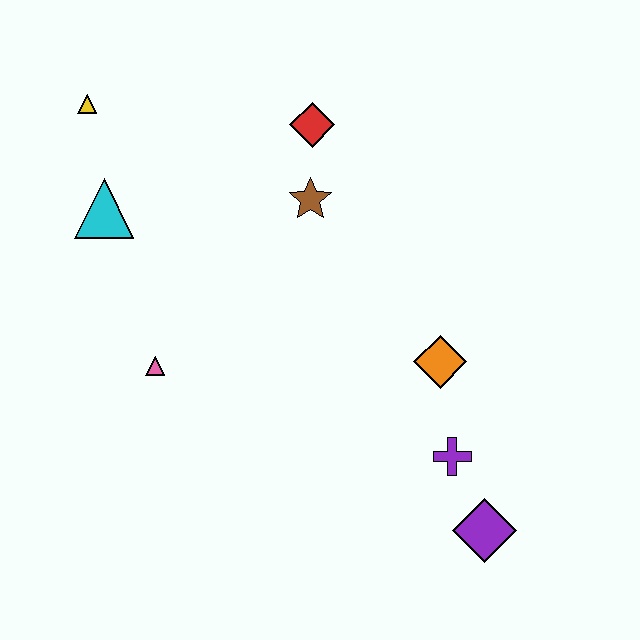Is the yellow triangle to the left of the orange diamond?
Yes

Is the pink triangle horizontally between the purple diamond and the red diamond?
No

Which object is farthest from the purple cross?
The yellow triangle is farthest from the purple cross.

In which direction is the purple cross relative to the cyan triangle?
The purple cross is to the right of the cyan triangle.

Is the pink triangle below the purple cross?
No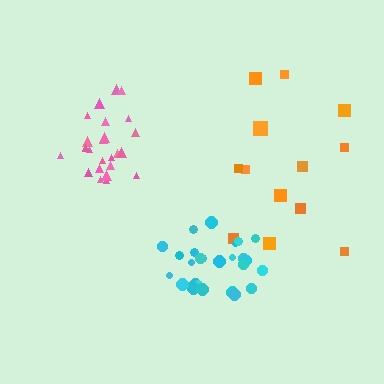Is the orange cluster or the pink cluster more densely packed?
Pink.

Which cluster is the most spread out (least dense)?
Orange.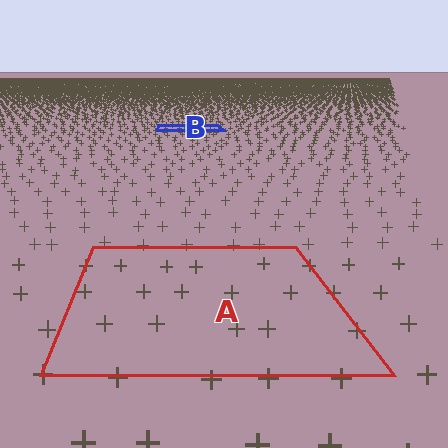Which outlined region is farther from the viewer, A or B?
Region B is farther from the viewer — the texture elements inside it appear smaller and more densely packed.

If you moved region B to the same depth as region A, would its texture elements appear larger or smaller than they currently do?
They would appear larger. At a closer depth, the same texture elements are projected at a bigger on-screen size.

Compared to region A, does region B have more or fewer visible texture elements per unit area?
Region B has more texture elements per unit area — they are packed more densely because it is farther away.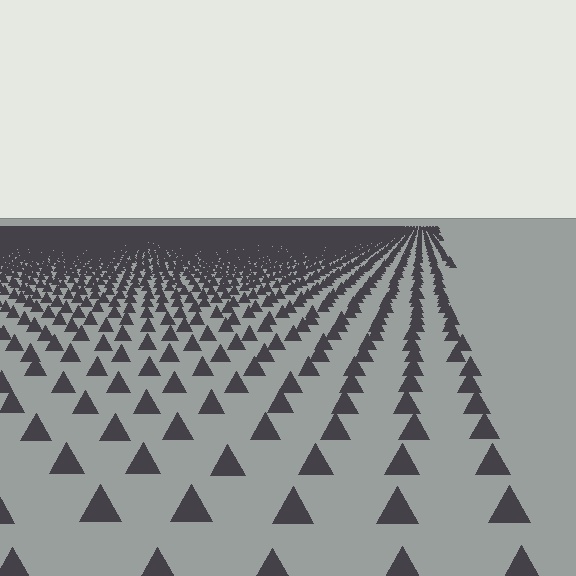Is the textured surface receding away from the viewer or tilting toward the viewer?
The surface is receding away from the viewer. Texture elements get smaller and denser toward the top.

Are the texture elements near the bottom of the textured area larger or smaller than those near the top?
Larger. Near the bottom, elements are closer to the viewer and appear at a bigger on-screen size.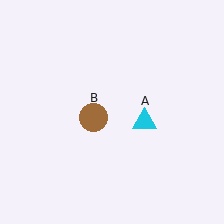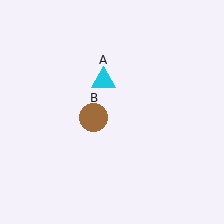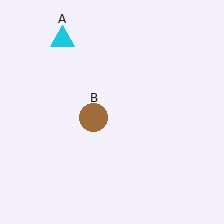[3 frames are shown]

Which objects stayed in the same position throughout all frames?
Brown circle (object B) remained stationary.